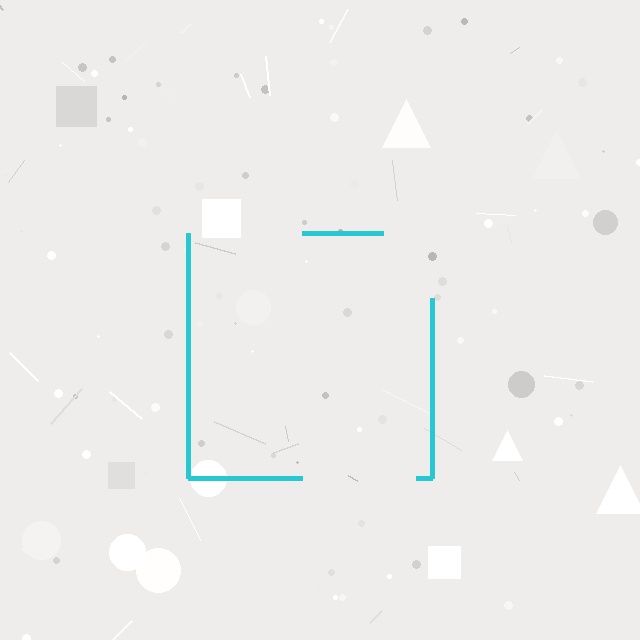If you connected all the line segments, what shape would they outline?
They would outline a square.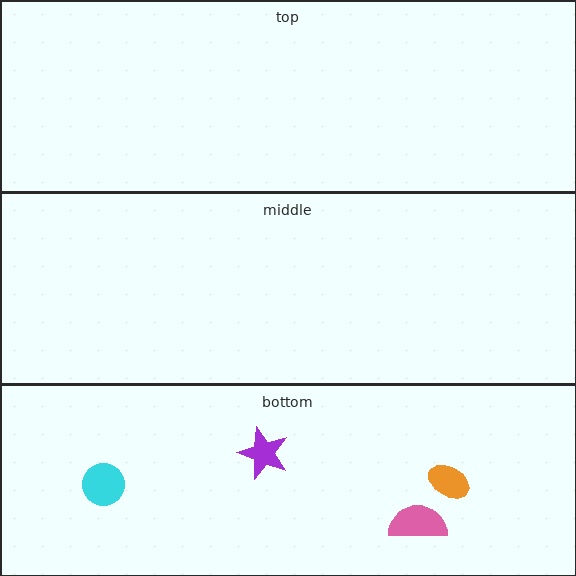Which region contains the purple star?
The bottom region.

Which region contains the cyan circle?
The bottom region.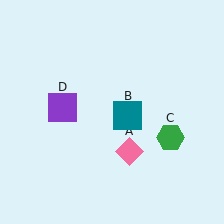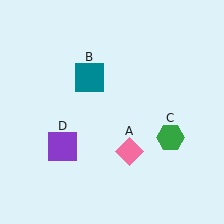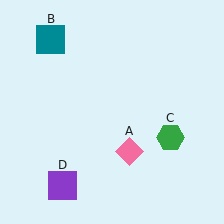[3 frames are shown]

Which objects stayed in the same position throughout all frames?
Pink diamond (object A) and green hexagon (object C) remained stationary.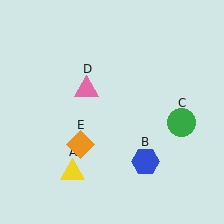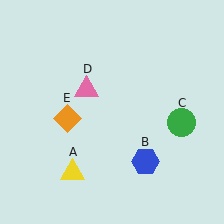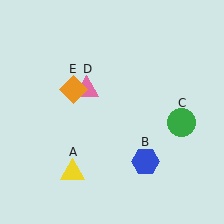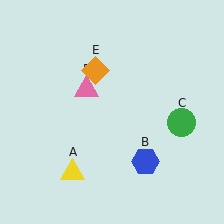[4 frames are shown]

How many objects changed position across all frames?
1 object changed position: orange diamond (object E).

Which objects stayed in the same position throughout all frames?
Yellow triangle (object A) and blue hexagon (object B) and green circle (object C) and pink triangle (object D) remained stationary.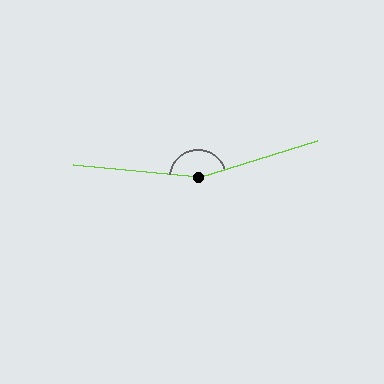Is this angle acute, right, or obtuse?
It is obtuse.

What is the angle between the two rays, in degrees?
Approximately 157 degrees.